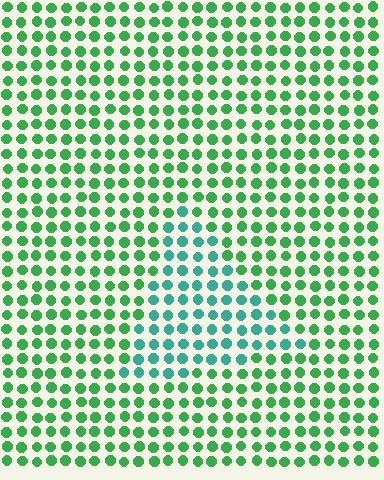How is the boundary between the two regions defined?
The boundary is defined purely by a slight shift in hue (about 36 degrees). Spacing, size, and orientation are identical on both sides.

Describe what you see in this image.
The image is filled with small green elements in a uniform arrangement. A triangle-shaped region is visible where the elements are tinted to a slightly different hue, forming a subtle color boundary.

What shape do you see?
I see a triangle.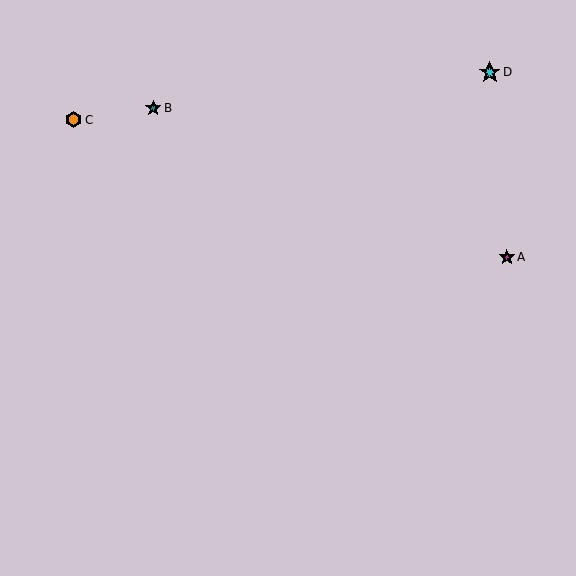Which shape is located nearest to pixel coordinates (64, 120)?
The orange hexagon (labeled C) at (74, 120) is nearest to that location.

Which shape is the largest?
The cyan star (labeled D) is the largest.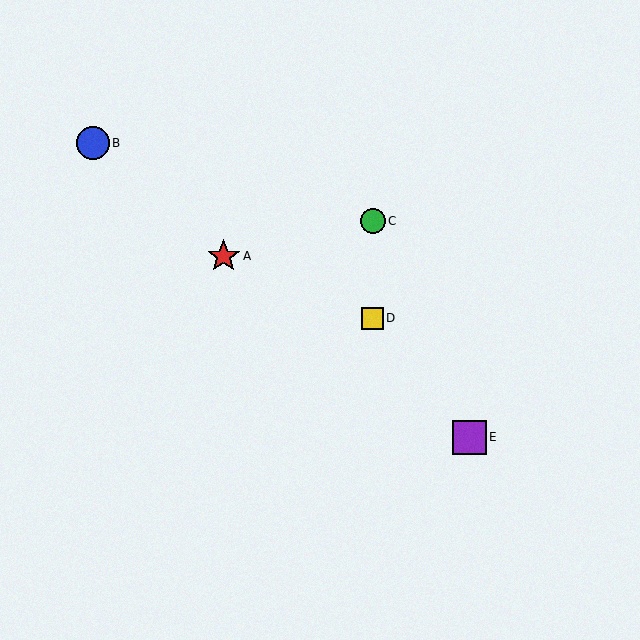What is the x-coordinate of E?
Object E is at x≈470.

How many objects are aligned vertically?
2 objects (C, D) are aligned vertically.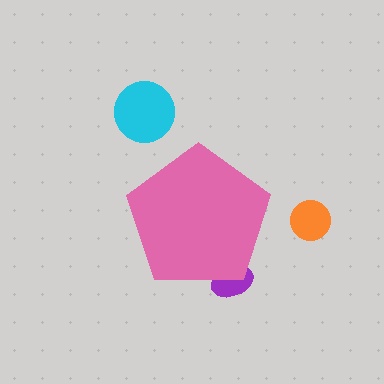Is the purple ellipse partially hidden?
Yes, the purple ellipse is partially hidden behind the pink pentagon.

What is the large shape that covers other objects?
A pink pentagon.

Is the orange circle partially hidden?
No, the orange circle is fully visible.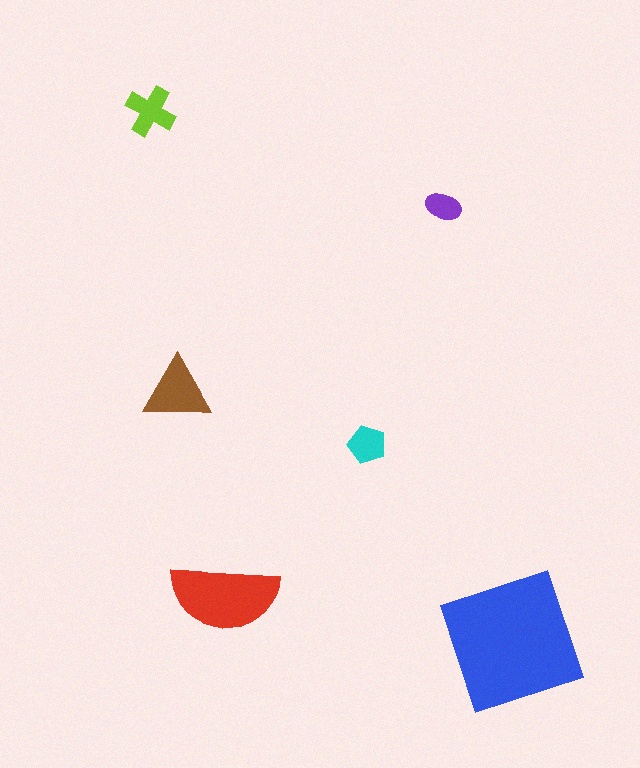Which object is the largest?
The blue square.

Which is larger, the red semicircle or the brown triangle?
The red semicircle.